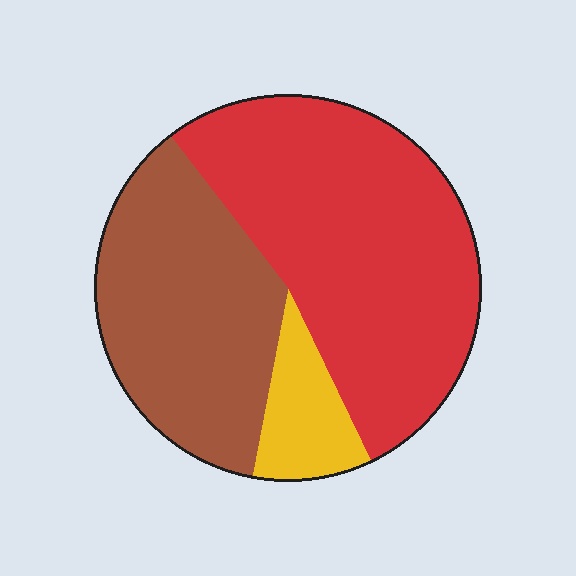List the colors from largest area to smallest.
From largest to smallest: red, brown, yellow.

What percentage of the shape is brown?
Brown covers roughly 35% of the shape.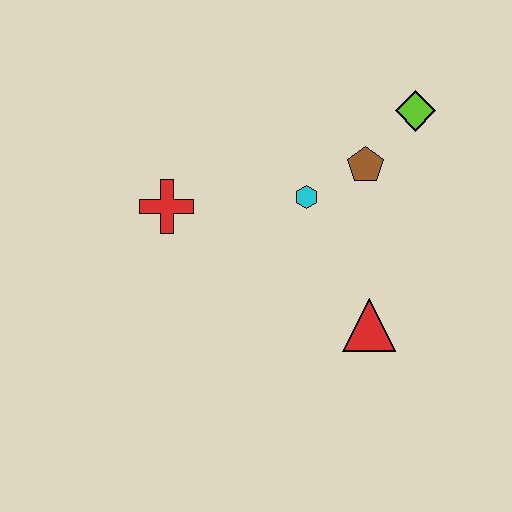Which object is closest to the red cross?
The cyan hexagon is closest to the red cross.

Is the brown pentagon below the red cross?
No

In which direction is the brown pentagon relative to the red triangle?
The brown pentagon is above the red triangle.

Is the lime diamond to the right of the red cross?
Yes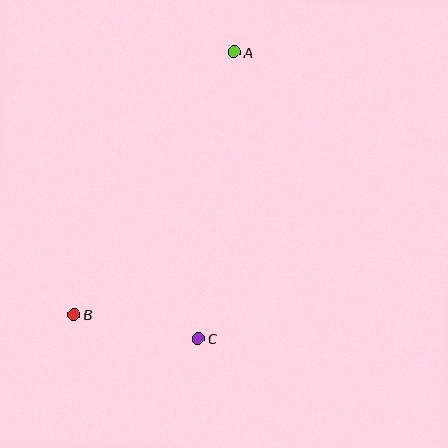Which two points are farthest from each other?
Points A and B are farthest from each other.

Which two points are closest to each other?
Points B and C are closest to each other.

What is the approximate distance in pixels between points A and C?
The distance between A and C is approximately 289 pixels.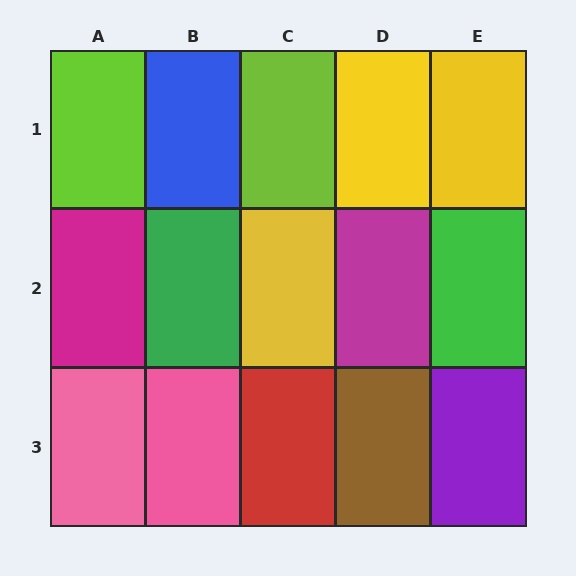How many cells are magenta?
2 cells are magenta.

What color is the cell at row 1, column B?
Blue.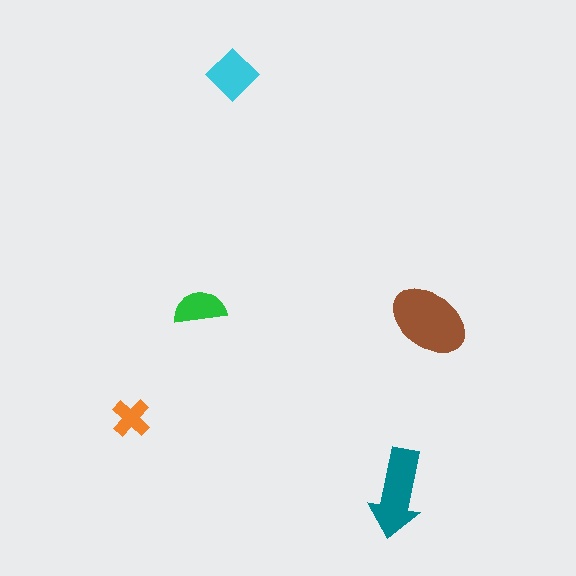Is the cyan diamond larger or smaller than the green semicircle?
Larger.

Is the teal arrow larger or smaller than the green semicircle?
Larger.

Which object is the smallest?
The orange cross.